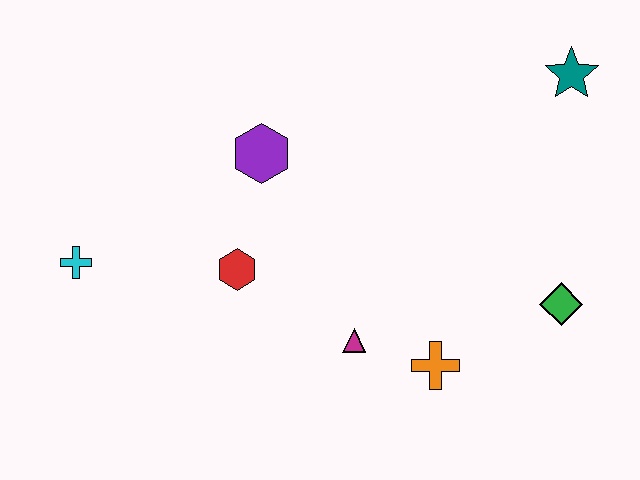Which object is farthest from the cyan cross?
The teal star is farthest from the cyan cross.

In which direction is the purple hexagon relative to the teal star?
The purple hexagon is to the left of the teal star.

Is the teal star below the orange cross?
No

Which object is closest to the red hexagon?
The purple hexagon is closest to the red hexagon.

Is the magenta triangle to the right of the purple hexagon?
Yes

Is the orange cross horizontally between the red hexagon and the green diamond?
Yes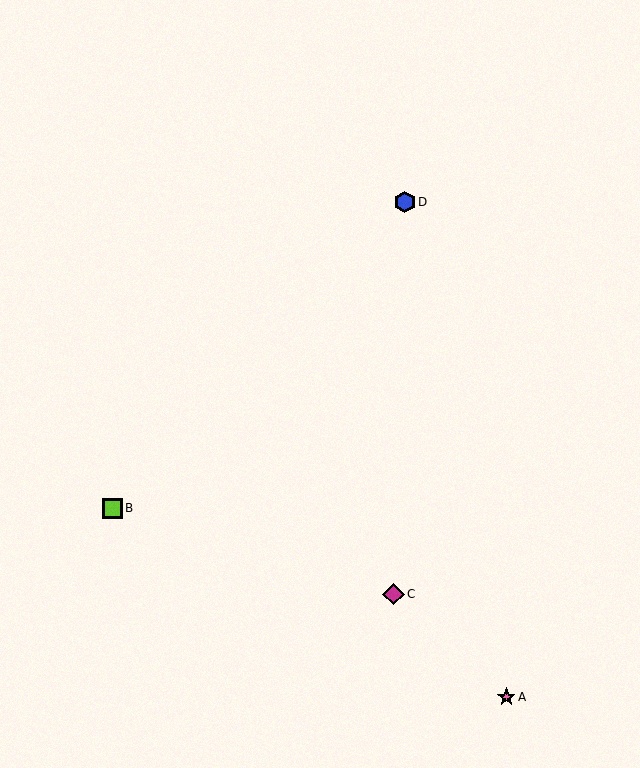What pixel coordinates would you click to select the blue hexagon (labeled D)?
Click at (405, 202) to select the blue hexagon D.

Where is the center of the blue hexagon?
The center of the blue hexagon is at (405, 202).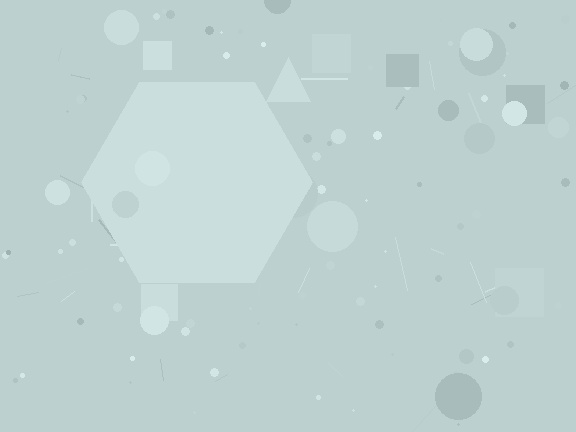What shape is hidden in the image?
A hexagon is hidden in the image.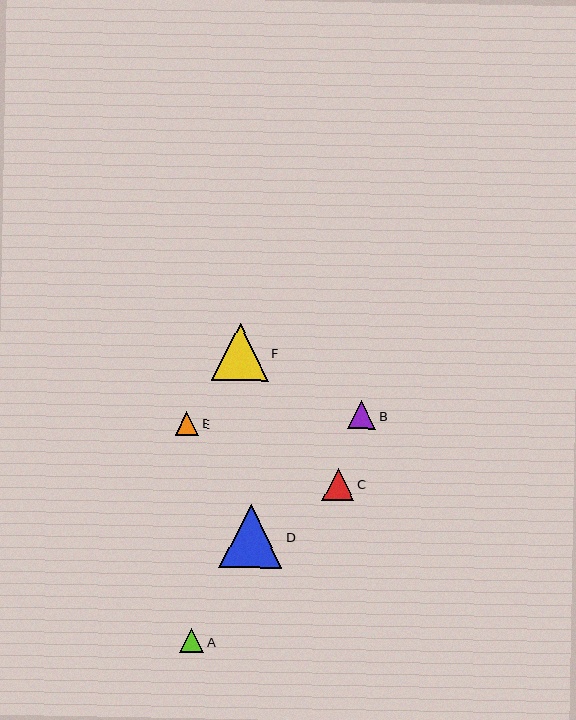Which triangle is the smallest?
Triangle E is the smallest with a size of approximately 23 pixels.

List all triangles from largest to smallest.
From largest to smallest: D, F, C, B, A, E.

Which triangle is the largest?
Triangle D is the largest with a size of approximately 63 pixels.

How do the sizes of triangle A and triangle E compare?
Triangle A and triangle E are approximately the same size.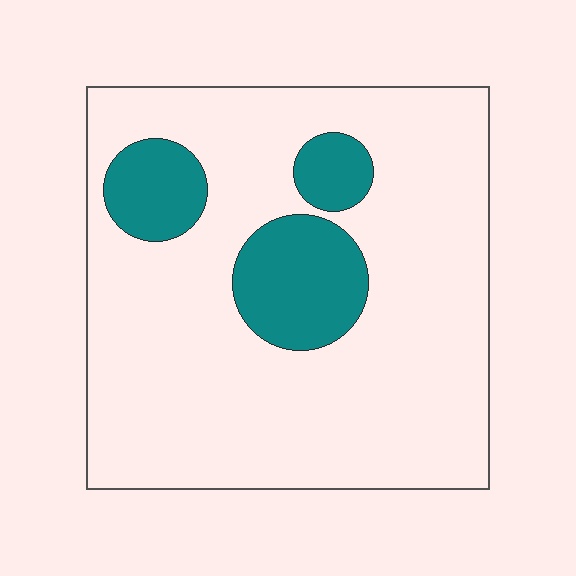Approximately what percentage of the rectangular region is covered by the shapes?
Approximately 15%.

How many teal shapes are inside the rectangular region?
3.